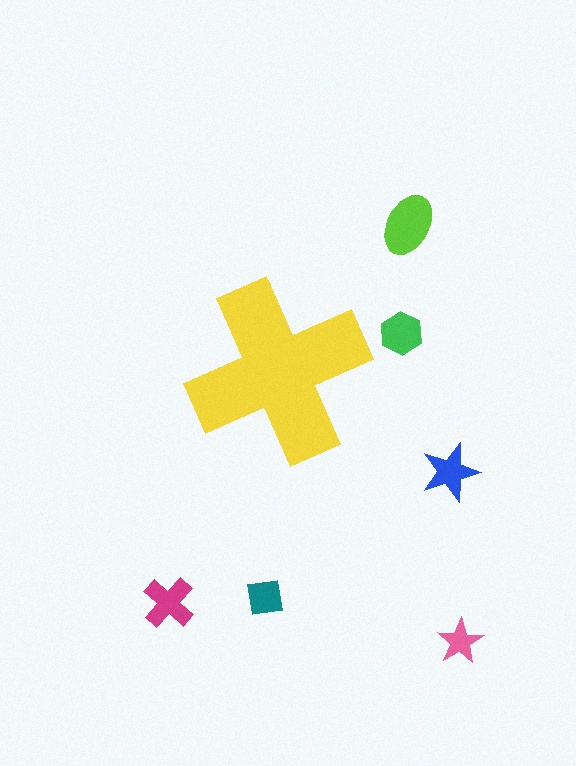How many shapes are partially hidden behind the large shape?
0 shapes are partially hidden.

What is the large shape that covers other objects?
A yellow cross.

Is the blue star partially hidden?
No, the blue star is fully visible.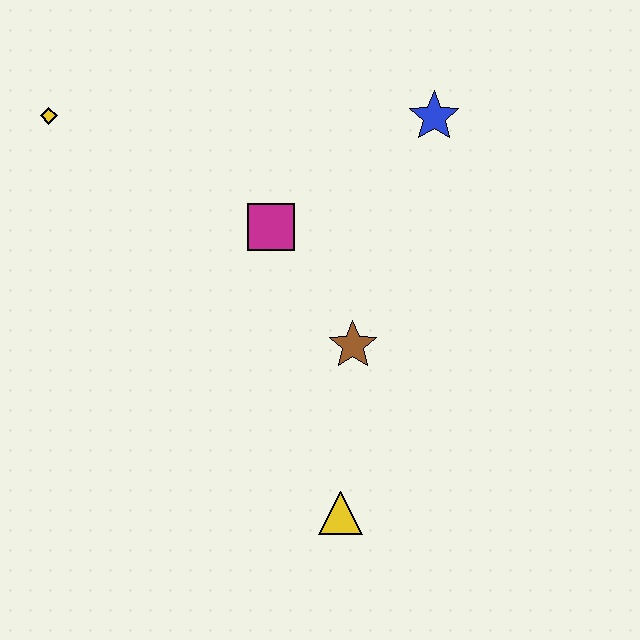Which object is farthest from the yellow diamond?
The yellow triangle is farthest from the yellow diamond.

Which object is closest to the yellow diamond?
The magenta square is closest to the yellow diamond.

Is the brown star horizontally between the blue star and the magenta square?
Yes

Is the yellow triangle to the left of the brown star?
Yes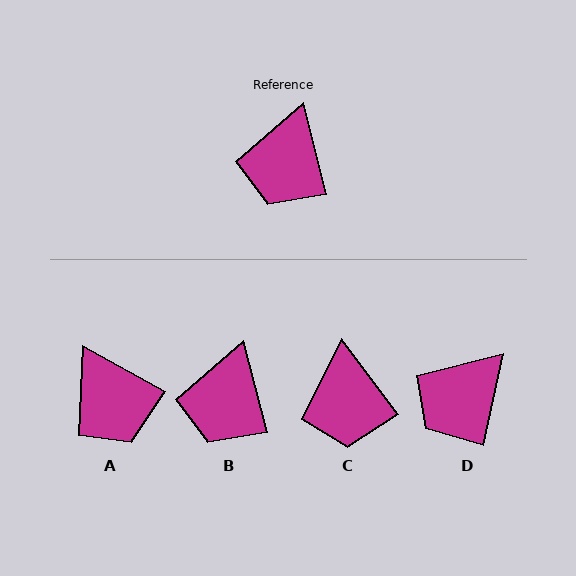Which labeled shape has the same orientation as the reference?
B.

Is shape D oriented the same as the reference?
No, it is off by about 27 degrees.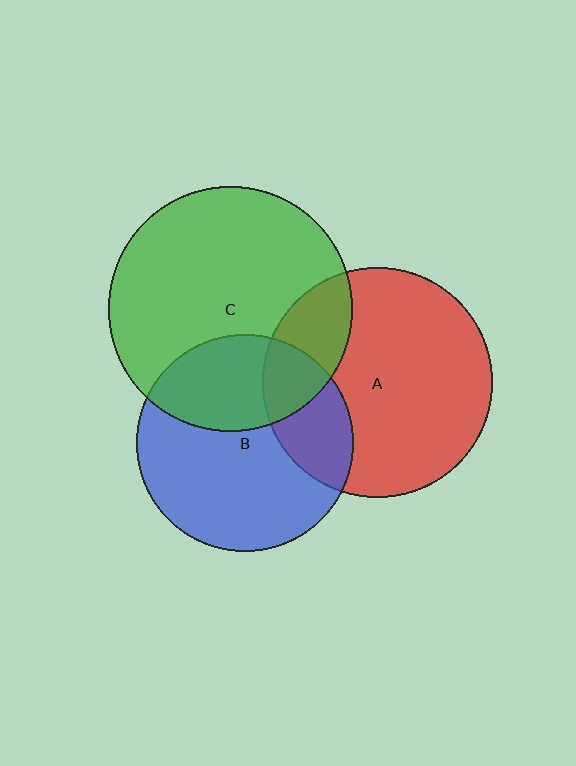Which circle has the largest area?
Circle C (green).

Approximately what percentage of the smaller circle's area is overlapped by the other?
Approximately 25%.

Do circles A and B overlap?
Yes.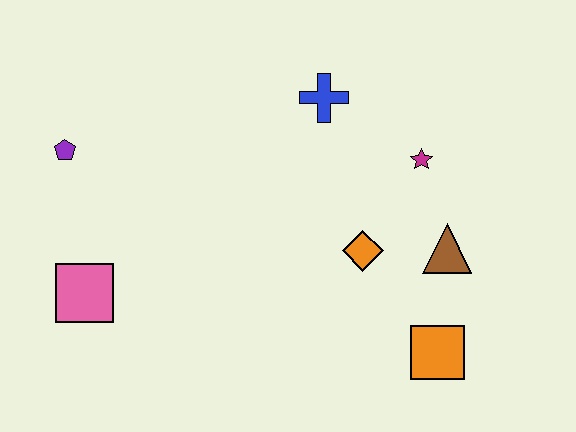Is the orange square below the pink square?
Yes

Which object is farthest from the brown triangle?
The purple pentagon is farthest from the brown triangle.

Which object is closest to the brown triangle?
The orange diamond is closest to the brown triangle.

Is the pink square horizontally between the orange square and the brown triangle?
No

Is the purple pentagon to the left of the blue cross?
Yes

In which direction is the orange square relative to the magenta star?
The orange square is below the magenta star.